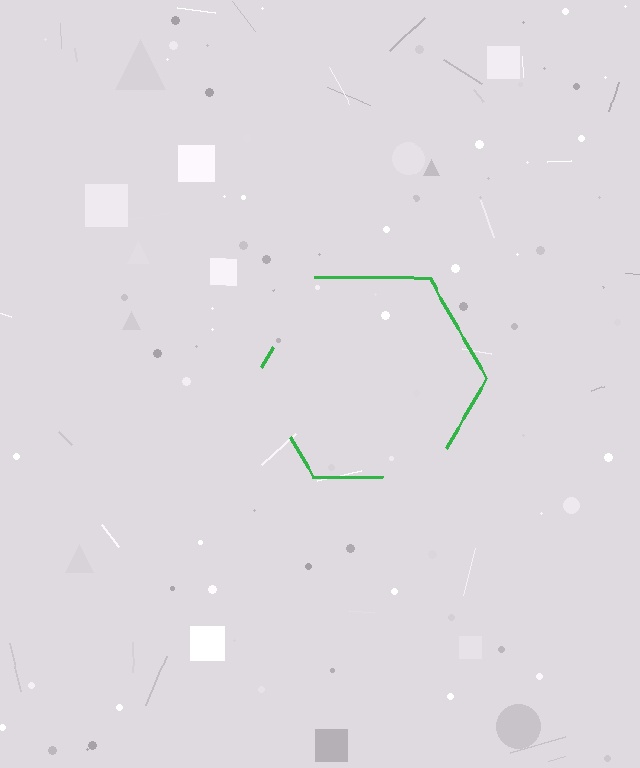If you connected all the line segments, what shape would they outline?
They would outline a hexagon.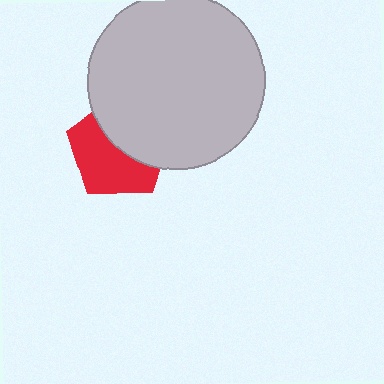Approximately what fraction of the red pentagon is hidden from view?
Roughly 46% of the red pentagon is hidden behind the light gray circle.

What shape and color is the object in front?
The object in front is a light gray circle.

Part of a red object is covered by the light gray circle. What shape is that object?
It is a pentagon.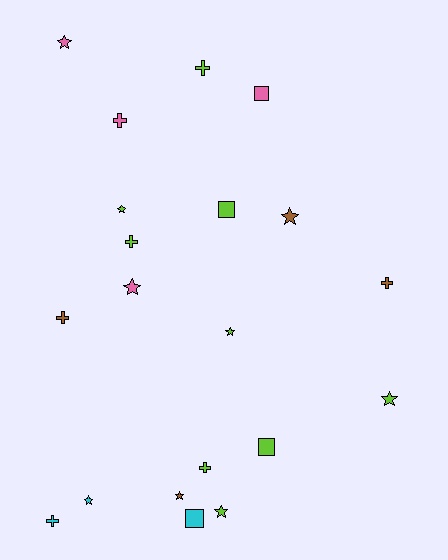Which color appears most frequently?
Lime, with 9 objects.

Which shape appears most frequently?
Star, with 9 objects.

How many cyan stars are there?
There is 1 cyan star.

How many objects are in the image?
There are 20 objects.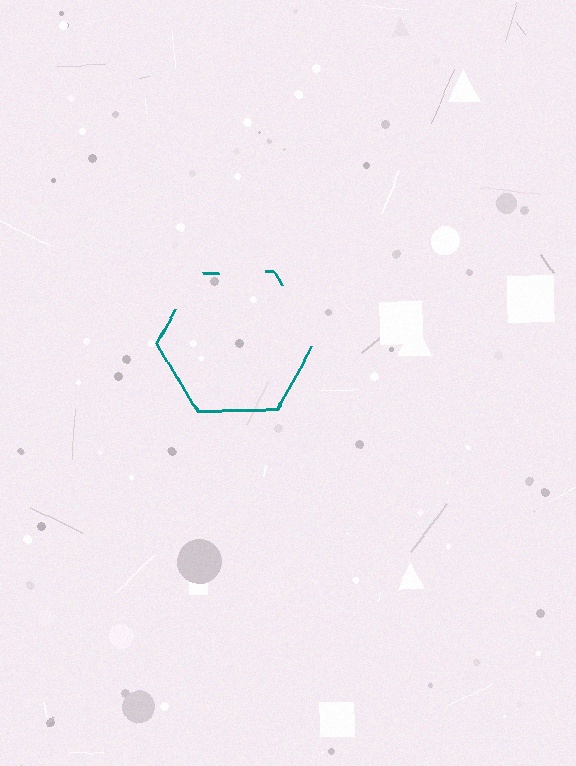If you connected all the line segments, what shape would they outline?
They would outline a hexagon.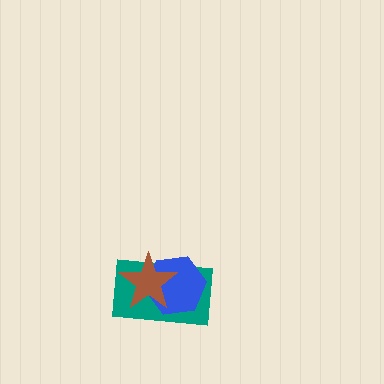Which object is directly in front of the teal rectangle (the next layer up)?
The blue hexagon is directly in front of the teal rectangle.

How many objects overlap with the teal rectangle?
2 objects overlap with the teal rectangle.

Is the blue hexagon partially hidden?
Yes, it is partially covered by another shape.